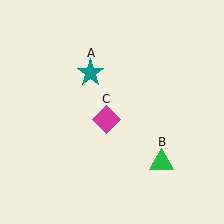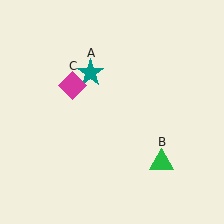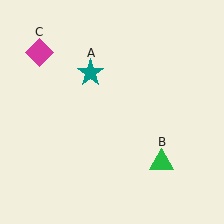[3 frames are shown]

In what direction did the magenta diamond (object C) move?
The magenta diamond (object C) moved up and to the left.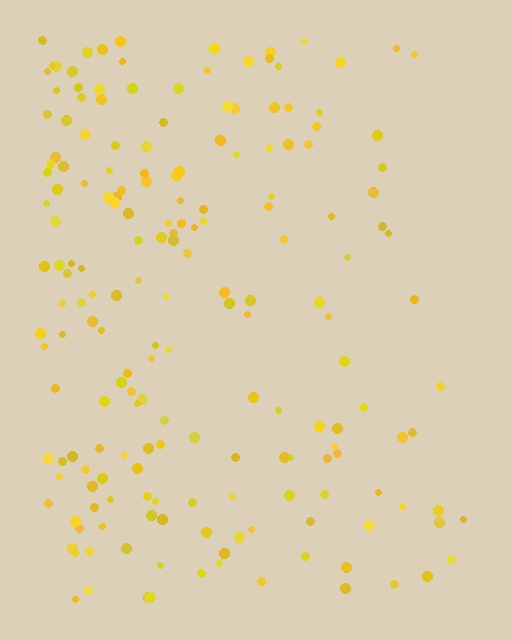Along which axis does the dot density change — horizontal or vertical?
Horizontal.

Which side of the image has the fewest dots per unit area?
The right.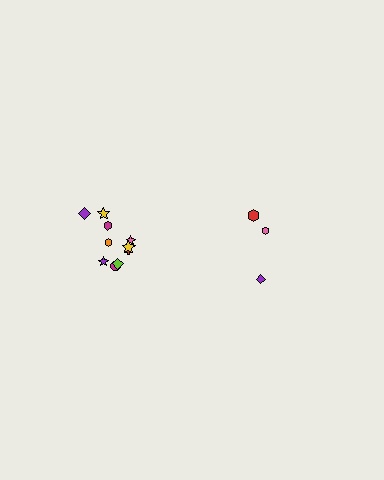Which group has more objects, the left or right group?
The left group.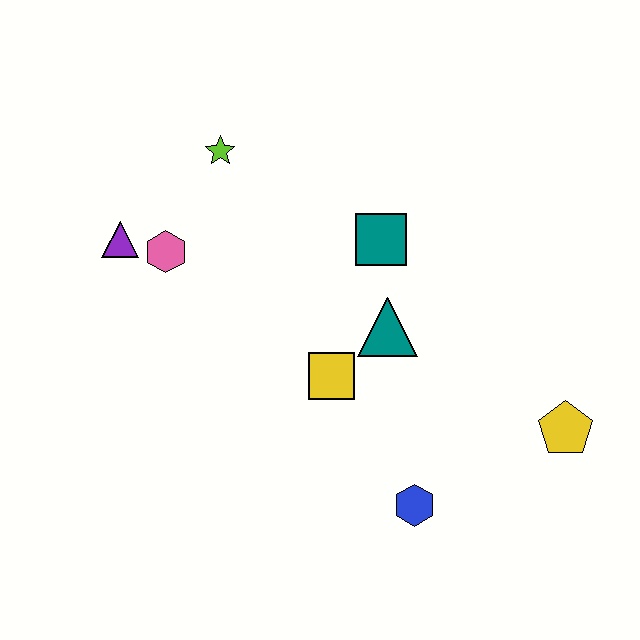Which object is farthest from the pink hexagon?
The yellow pentagon is farthest from the pink hexagon.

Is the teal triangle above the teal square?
No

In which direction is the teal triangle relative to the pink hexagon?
The teal triangle is to the right of the pink hexagon.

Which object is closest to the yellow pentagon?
The blue hexagon is closest to the yellow pentagon.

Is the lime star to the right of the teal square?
No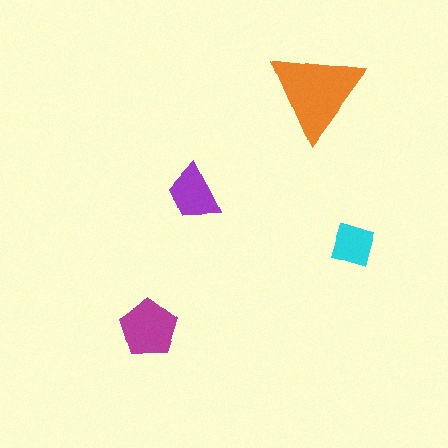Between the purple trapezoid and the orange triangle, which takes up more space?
The orange triangle.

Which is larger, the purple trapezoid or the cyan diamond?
The purple trapezoid.